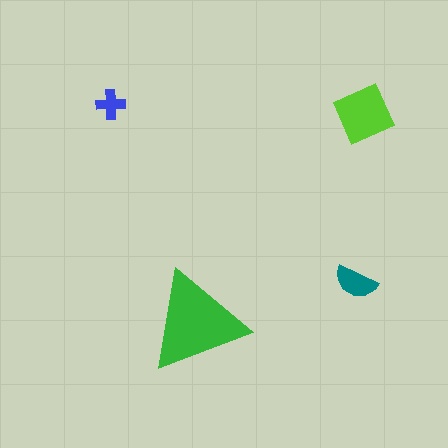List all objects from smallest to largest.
The blue cross, the teal semicircle, the lime diamond, the green triangle.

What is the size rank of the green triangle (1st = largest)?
1st.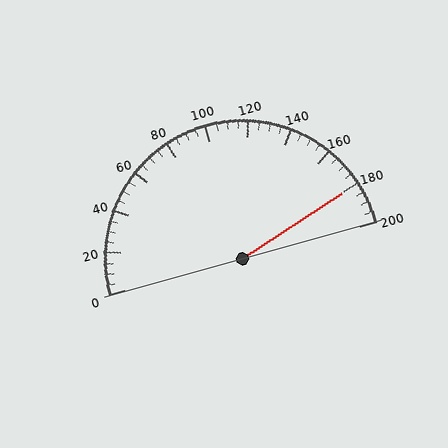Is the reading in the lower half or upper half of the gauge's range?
The reading is in the upper half of the range (0 to 200).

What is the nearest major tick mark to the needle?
The nearest major tick mark is 180.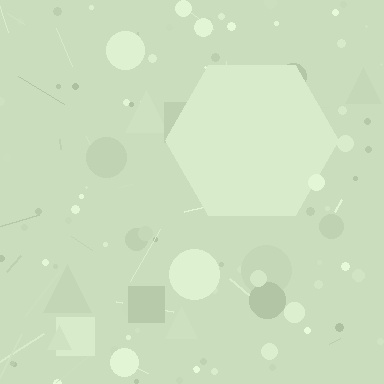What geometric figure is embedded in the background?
A hexagon is embedded in the background.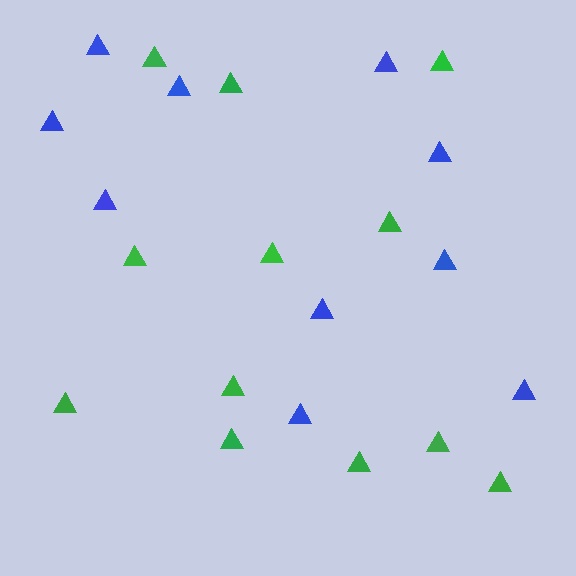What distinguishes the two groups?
There are 2 groups: one group of blue triangles (10) and one group of green triangles (12).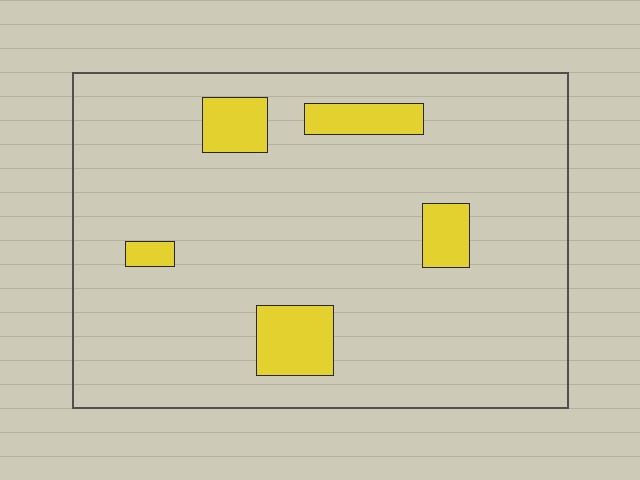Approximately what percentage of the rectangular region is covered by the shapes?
Approximately 10%.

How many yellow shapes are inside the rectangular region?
5.